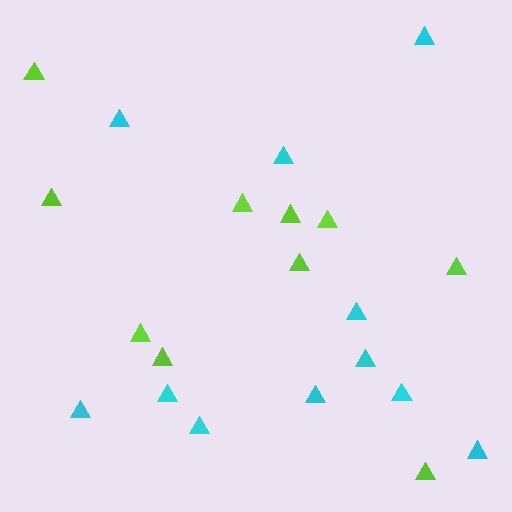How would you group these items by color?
There are 2 groups: one group of lime triangles (10) and one group of cyan triangles (11).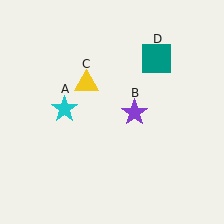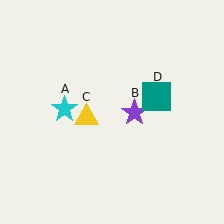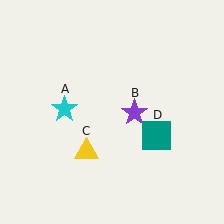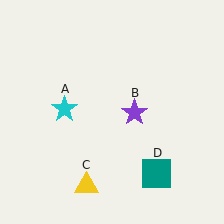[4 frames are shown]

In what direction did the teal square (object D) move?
The teal square (object D) moved down.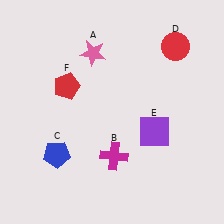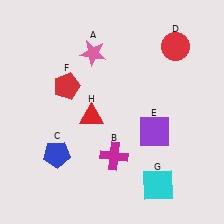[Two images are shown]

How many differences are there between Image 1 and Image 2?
There are 2 differences between the two images.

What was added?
A cyan square (G), a red triangle (H) were added in Image 2.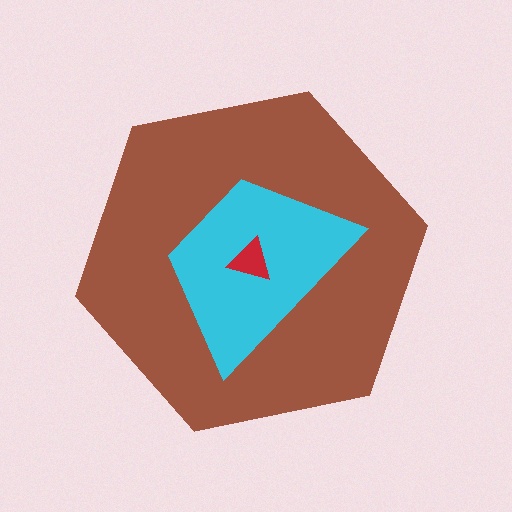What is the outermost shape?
The brown hexagon.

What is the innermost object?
The red triangle.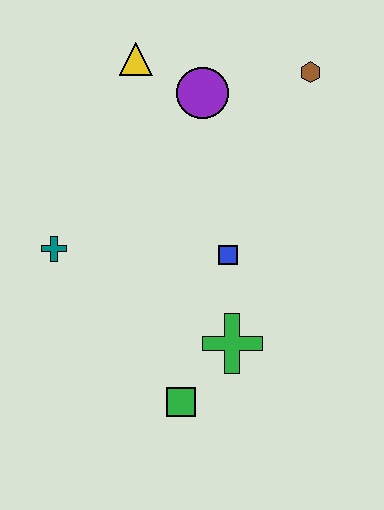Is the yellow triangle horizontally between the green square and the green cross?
No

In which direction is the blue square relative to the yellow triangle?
The blue square is below the yellow triangle.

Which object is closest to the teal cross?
The blue square is closest to the teal cross.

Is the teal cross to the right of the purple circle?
No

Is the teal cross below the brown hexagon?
Yes